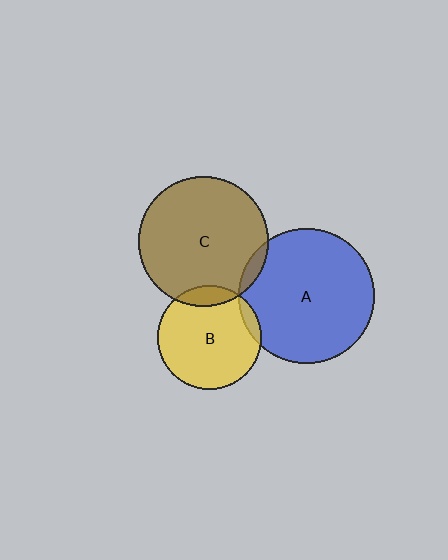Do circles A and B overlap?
Yes.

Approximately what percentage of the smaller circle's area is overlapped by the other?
Approximately 5%.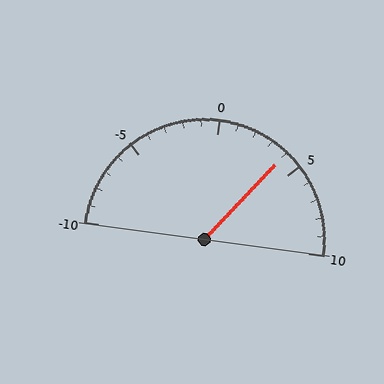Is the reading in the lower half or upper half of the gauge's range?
The reading is in the upper half of the range (-10 to 10).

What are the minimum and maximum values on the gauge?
The gauge ranges from -10 to 10.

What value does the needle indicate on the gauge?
The needle indicates approximately 4.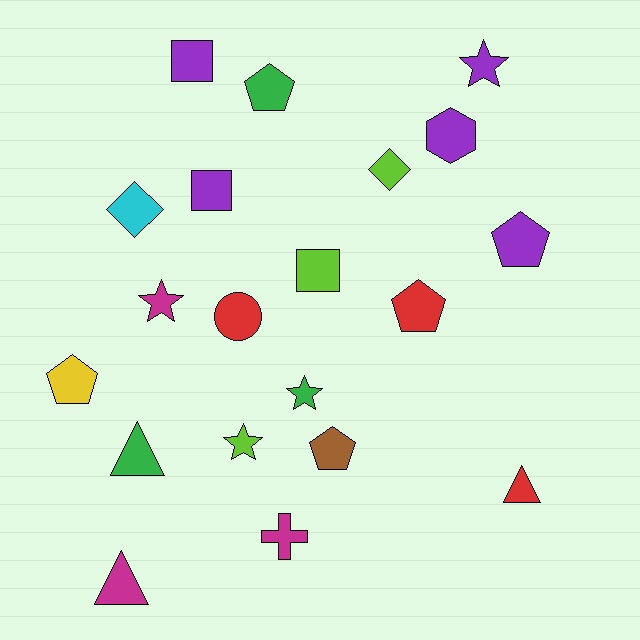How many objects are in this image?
There are 20 objects.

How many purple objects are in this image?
There are 5 purple objects.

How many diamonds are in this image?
There are 2 diamonds.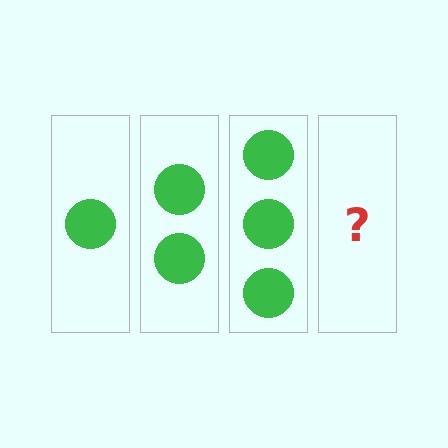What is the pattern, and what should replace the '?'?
The pattern is that each step adds one more circle. The '?' should be 4 circles.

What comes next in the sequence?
The next element should be 4 circles.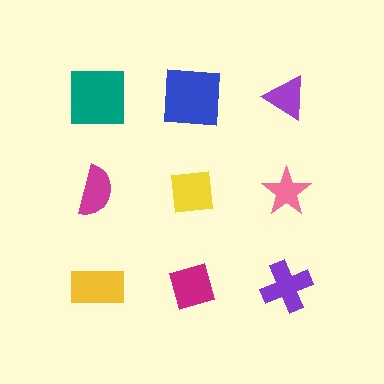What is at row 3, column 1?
A yellow rectangle.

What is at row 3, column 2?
A magenta diamond.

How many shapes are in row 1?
3 shapes.